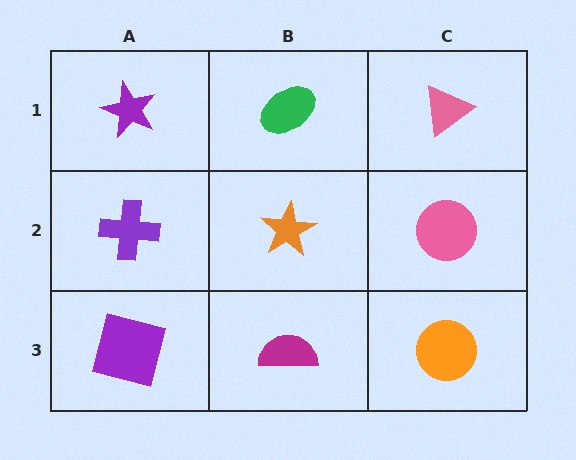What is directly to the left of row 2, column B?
A purple cross.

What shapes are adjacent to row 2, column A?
A purple star (row 1, column A), a purple square (row 3, column A), an orange star (row 2, column B).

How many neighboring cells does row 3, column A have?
2.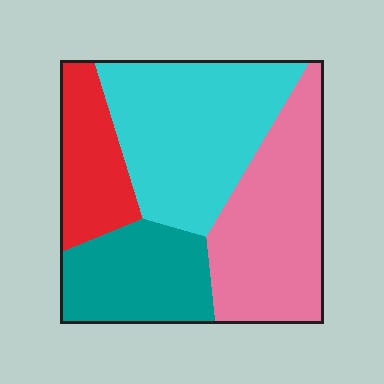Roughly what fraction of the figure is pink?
Pink covers around 30% of the figure.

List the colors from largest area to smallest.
From largest to smallest: cyan, pink, teal, red.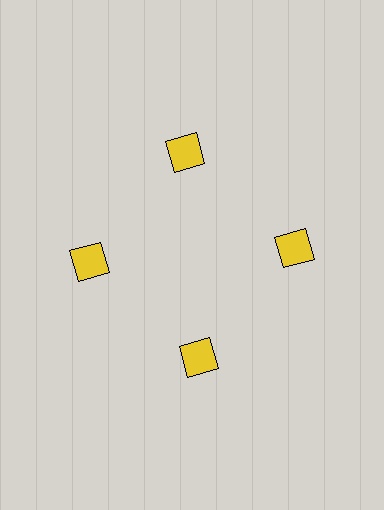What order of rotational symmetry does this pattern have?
This pattern has 4-fold rotational symmetry.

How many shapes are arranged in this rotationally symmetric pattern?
There are 4 shapes, arranged in 4 groups of 1.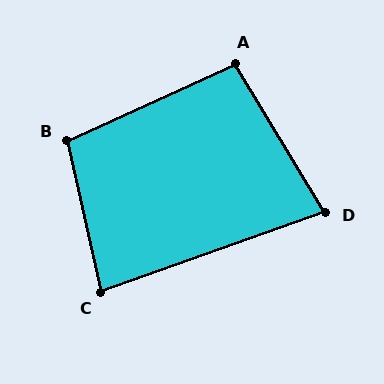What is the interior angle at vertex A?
Approximately 97 degrees (obtuse).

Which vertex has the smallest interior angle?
D, at approximately 78 degrees.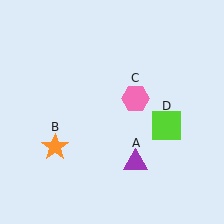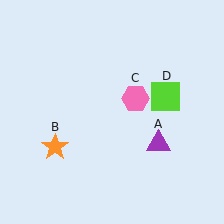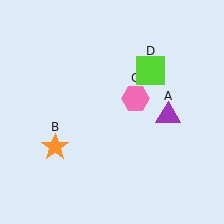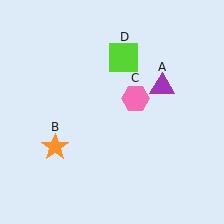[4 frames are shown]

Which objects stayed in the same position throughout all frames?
Orange star (object B) and pink hexagon (object C) remained stationary.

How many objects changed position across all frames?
2 objects changed position: purple triangle (object A), lime square (object D).